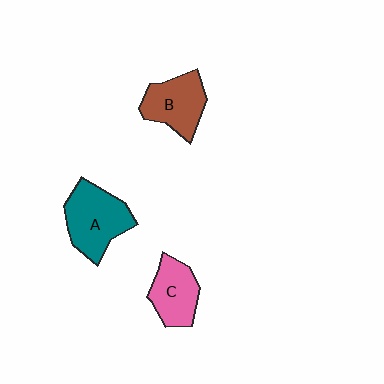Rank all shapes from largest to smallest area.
From largest to smallest: A (teal), B (brown), C (pink).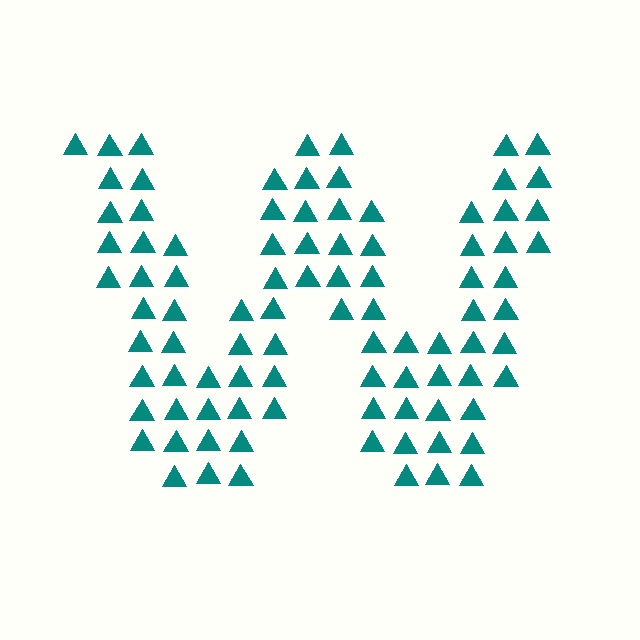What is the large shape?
The large shape is the letter W.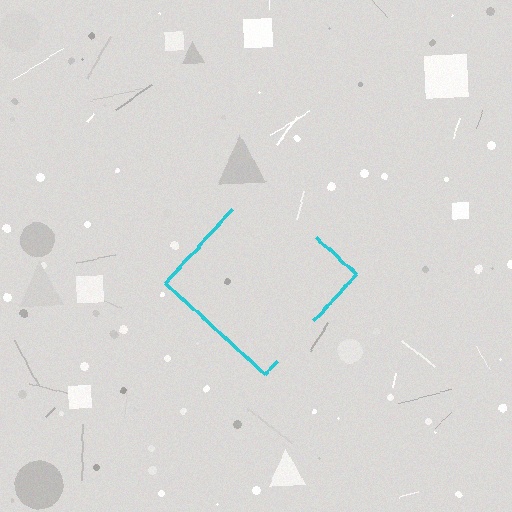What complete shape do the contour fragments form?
The contour fragments form a diamond.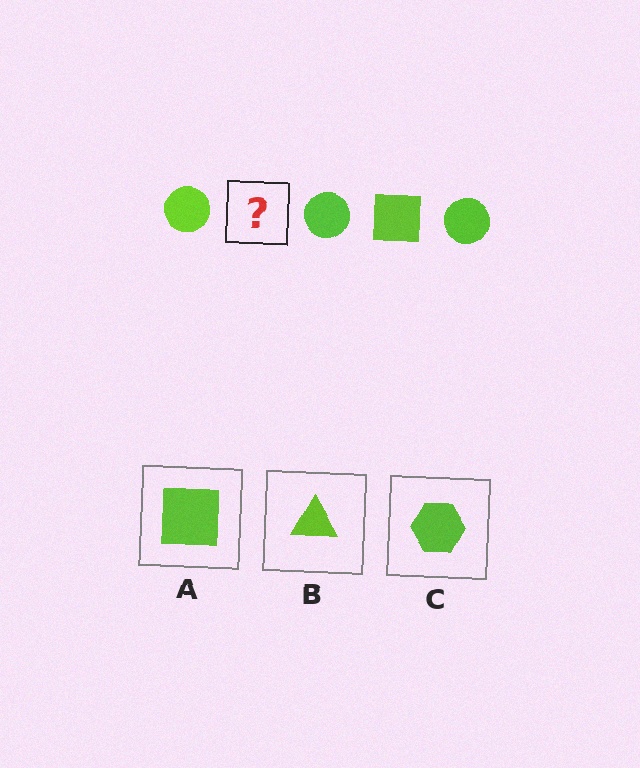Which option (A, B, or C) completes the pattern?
A.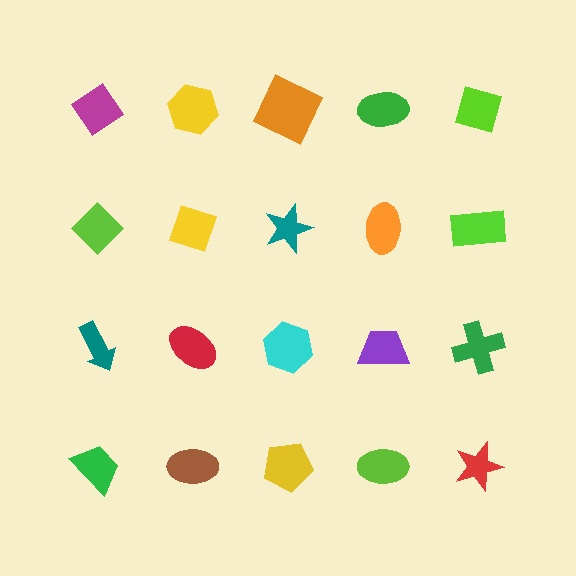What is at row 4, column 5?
A red star.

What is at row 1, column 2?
A yellow hexagon.